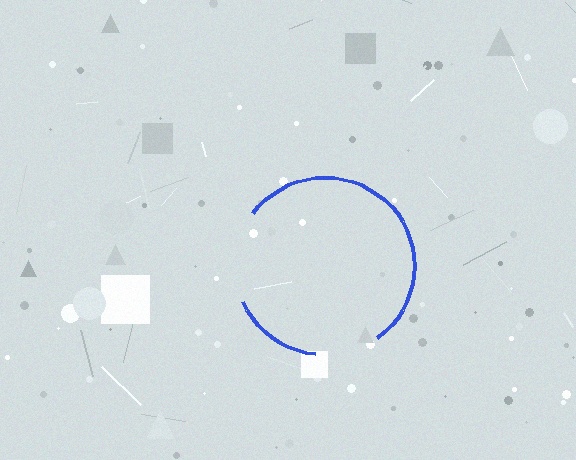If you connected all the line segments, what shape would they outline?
They would outline a circle.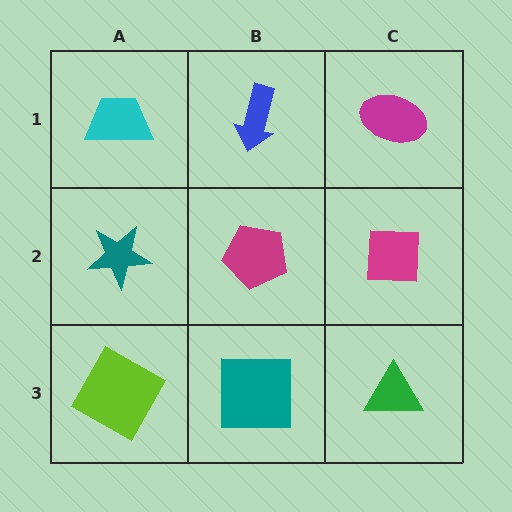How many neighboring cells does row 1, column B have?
3.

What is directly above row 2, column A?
A cyan trapezoid.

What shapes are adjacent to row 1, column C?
A magenta square (row 2, column C), a blue arrow (row 1, column B).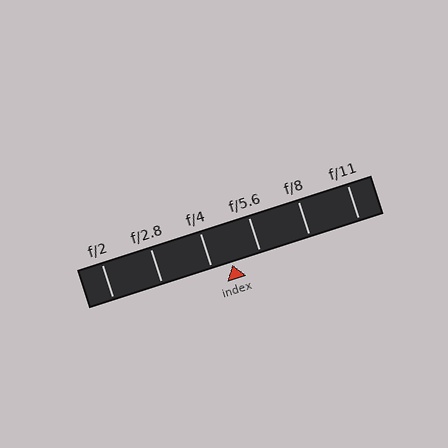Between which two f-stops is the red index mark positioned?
The index mark is between f/4 and f/5.6.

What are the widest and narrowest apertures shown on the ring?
The widest aperture shown is f/2 and the narrowest is f/11.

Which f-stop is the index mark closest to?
The index mark is closest to f/4.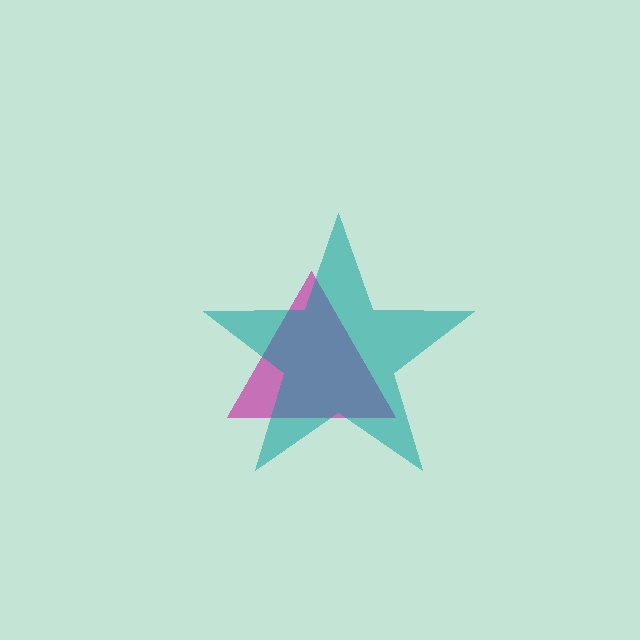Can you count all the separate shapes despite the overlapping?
Yes, there are 2 separate shapes.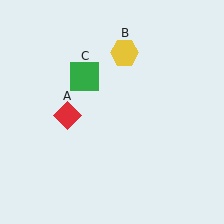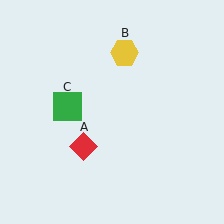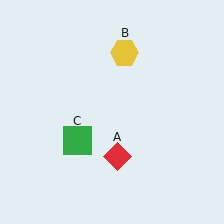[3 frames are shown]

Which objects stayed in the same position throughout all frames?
Yellow hexagon (object B) remained stationary.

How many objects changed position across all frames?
2 objects changed position: red diamond (object A), green square (object C).